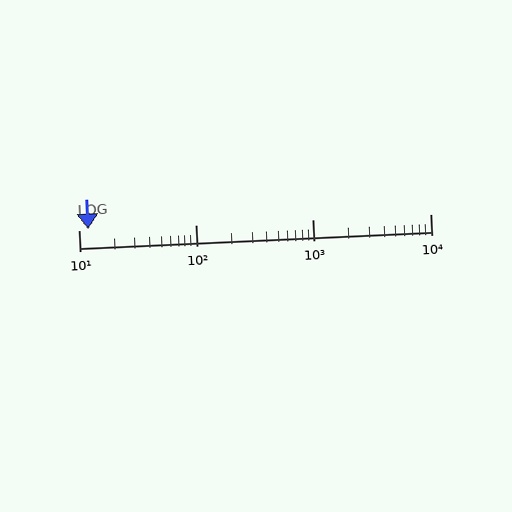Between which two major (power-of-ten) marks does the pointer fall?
The pointer is between 10 and 100.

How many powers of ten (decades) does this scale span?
The scale spans 3 decades, from 10 to 10000.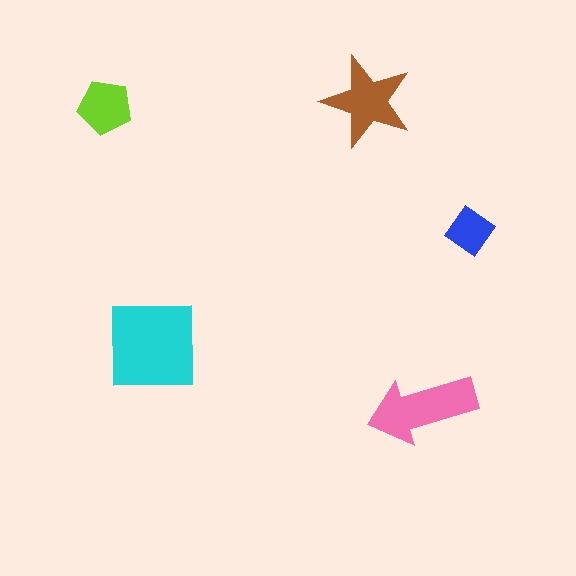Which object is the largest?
The cyan square.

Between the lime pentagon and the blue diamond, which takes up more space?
The lime pentagon.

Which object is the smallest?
The blue diamond.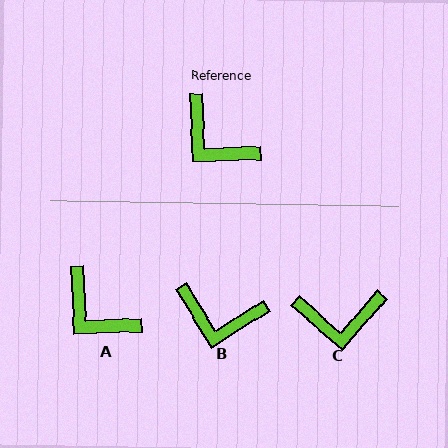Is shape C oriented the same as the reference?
No, it is off by about 47 degrees.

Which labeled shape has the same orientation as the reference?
A.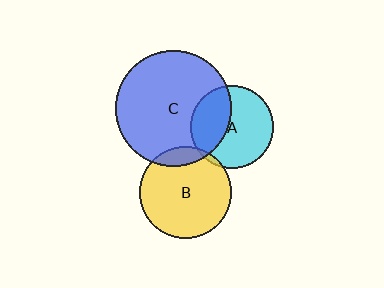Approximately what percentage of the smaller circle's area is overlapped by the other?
Approximately 35%.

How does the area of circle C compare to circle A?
Approximately 2.0 times.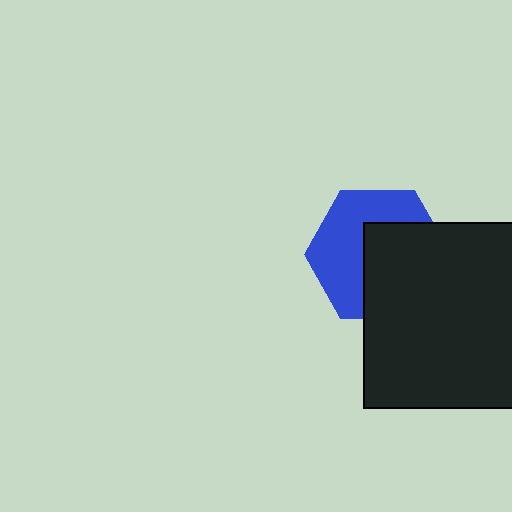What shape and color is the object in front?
The object in front is a black square.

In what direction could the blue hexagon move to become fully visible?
The blue hexagon could move toward the upper-left. That would shift it out from behind the black square entirely.